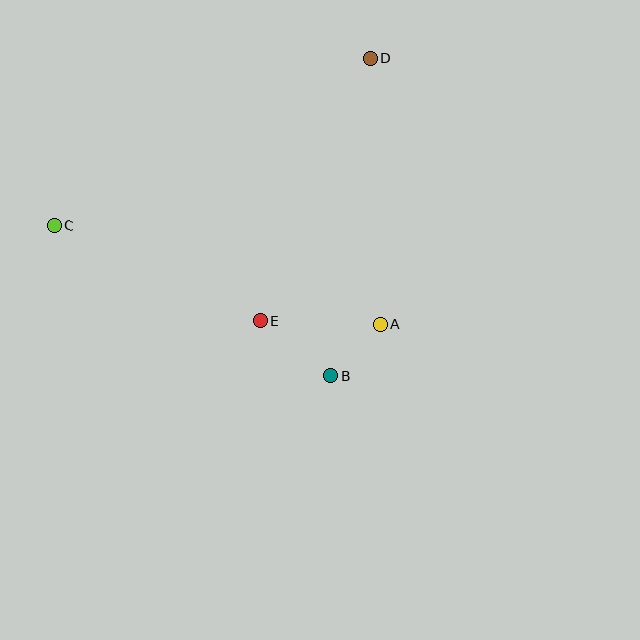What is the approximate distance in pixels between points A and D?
The distance between A and D is approximately 267 pixels.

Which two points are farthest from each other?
Points C and D are farthest from each other.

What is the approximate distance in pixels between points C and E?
The distance between C and E is approximately 227 pixels.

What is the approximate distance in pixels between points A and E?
The distance between A and E is approximately 120 pixels.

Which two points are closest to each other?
Points A and B are closest to each other.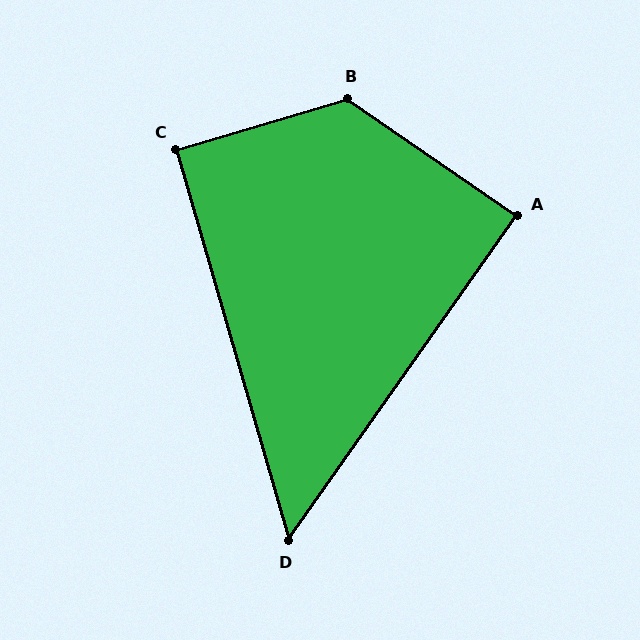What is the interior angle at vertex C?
Approximately 90 degrees (approximately right).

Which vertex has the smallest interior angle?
D, at approximately 51 degrees.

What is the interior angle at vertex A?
Approximately 90 degrees (approximately right).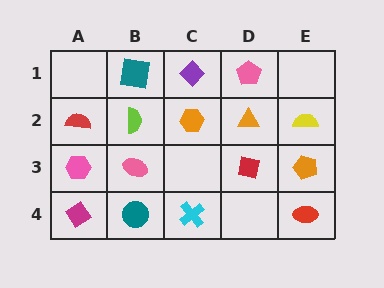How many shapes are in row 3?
4 shapes.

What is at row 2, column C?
An orange hexagon.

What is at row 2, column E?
A yellow semicircle.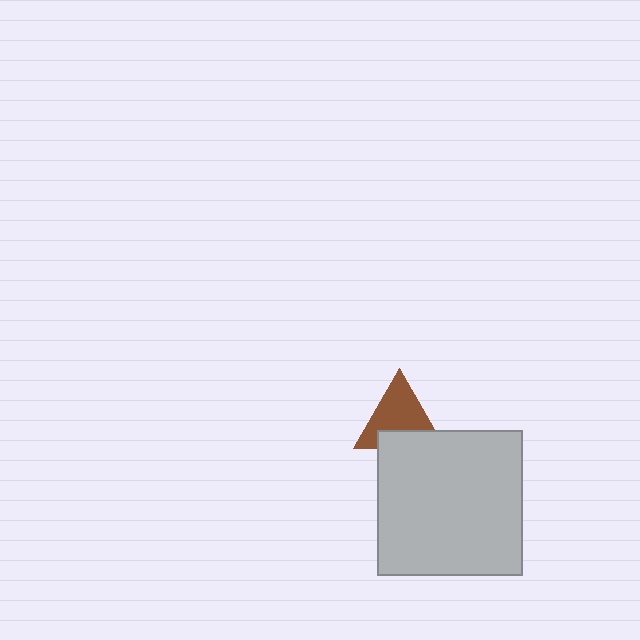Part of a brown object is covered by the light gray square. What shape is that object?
It is a triangle.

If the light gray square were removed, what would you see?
You would see the complete brown triangle.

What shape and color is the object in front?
The object in front is a light gray square.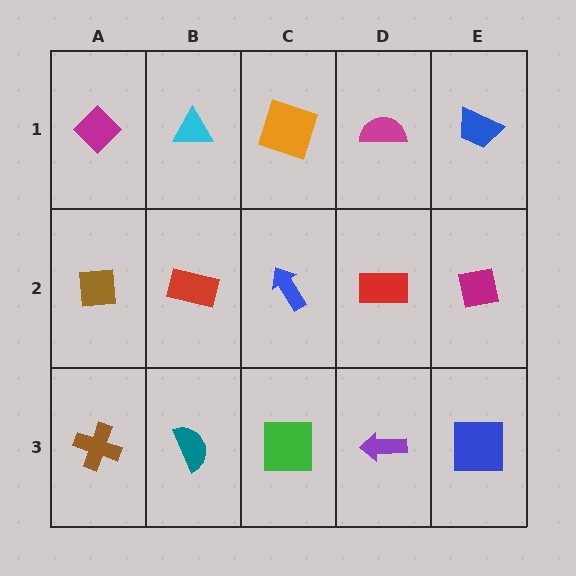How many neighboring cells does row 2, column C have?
4.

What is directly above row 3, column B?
A red rectangle.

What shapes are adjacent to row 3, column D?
A red rectangle (row 2, column D), a green square (row 3, column C), a blue square (row 3, column E).